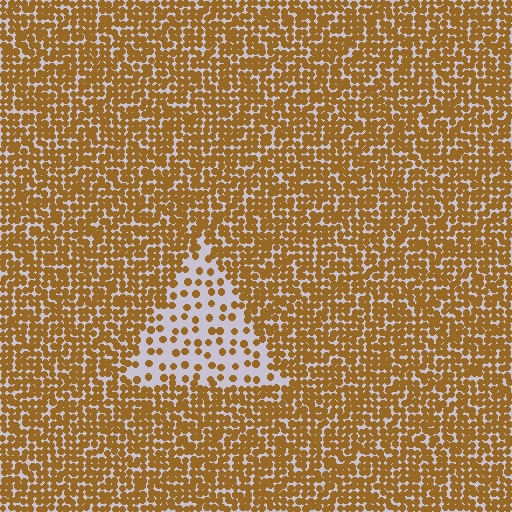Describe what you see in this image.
The image contains small brown elements arranged at two different densities. A triangle-shaped region is visible where the elements are less densely packed than the surrounding area.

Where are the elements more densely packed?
The elements are more densely packed outside the triangle boundary.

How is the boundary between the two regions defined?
The boundary is defined by a change in element density (approximately 2.9x ratio). All elements are the same color, size, and shape.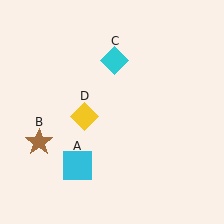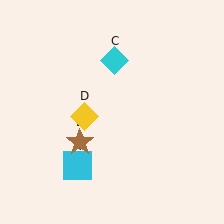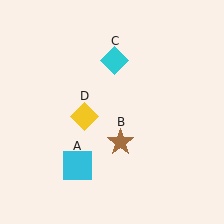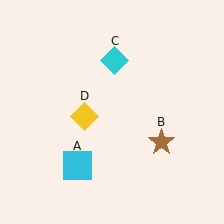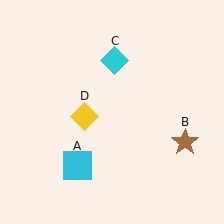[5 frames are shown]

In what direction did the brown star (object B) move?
The brown star (object B) moved right.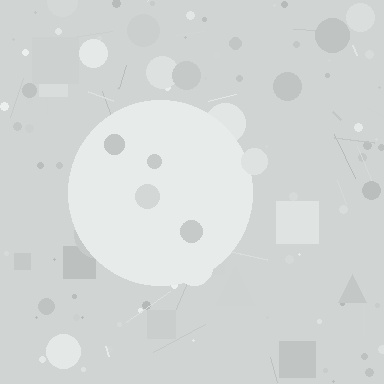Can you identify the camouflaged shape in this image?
The camouflaged shape is a circle.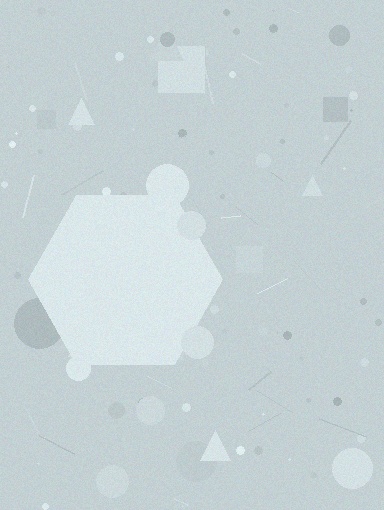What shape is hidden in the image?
A hexagon is hidden in the image.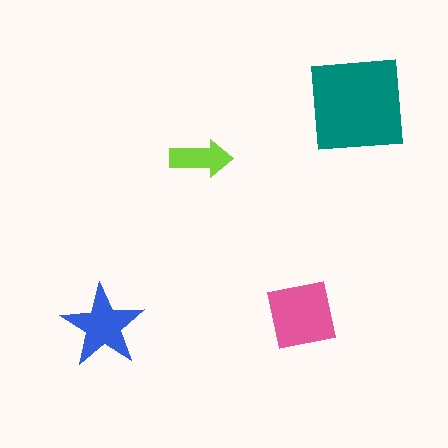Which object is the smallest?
The lime arrow.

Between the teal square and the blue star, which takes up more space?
The teal square.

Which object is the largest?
The teal square.